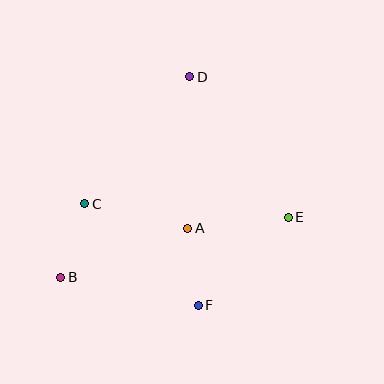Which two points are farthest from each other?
Points B and D are farthest from each other.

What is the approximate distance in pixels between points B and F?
The distance between B and F is approximately 140 pixels.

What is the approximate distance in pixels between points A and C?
The distance between A and C is approximately 106 pixels.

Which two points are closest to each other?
Points B and C are closest to each other.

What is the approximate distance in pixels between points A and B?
The distance between A and B is approximately 136 pixels.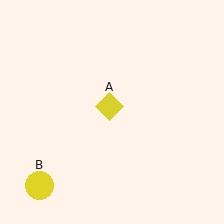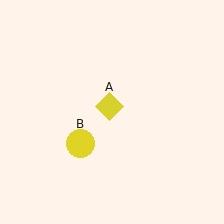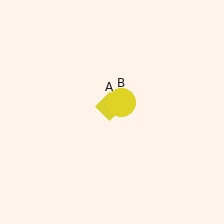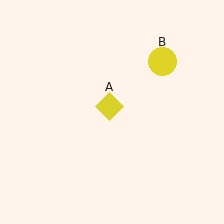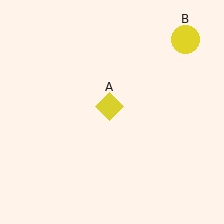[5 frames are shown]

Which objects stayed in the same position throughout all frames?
Yellow diamond (object A) remained stationary.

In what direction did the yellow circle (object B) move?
The yellow circle (object B) moved up and to the right.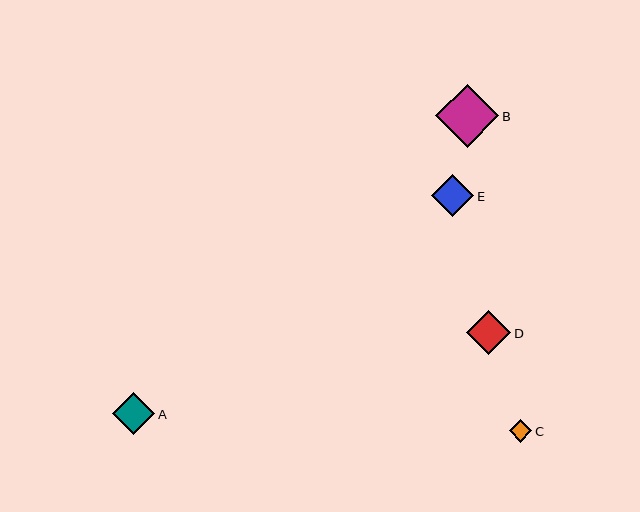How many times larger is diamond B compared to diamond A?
Diamond B is approximately 1.5 times the size of diamond A.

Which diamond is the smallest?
Diamond C is the smallest with a size of approximately 23 pixels.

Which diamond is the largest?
Diamond B is the largest with a size of approximately 63 pixels.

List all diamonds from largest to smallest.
From largest to smallest: B, D, A, E, C.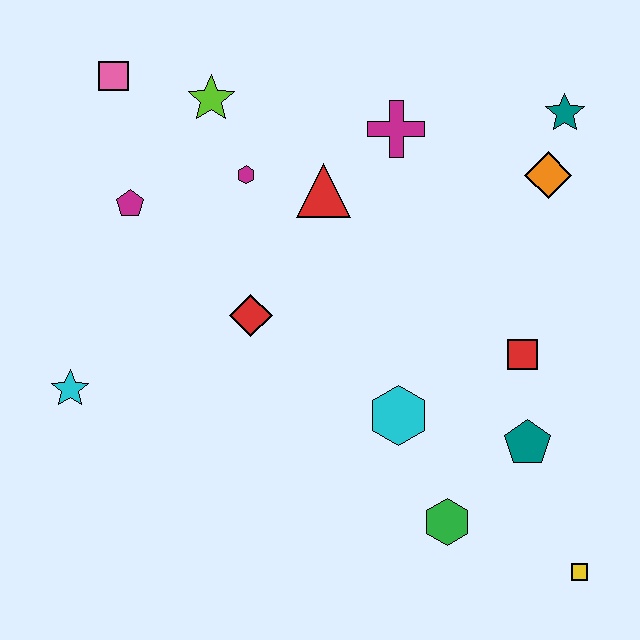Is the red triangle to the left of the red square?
Yes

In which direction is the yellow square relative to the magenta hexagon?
The yellow square is below the magenta hexagon.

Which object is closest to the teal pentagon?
The red square is closest to the teal pentagon.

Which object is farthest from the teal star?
The cyan star is farthest from the teal star.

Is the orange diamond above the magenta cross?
No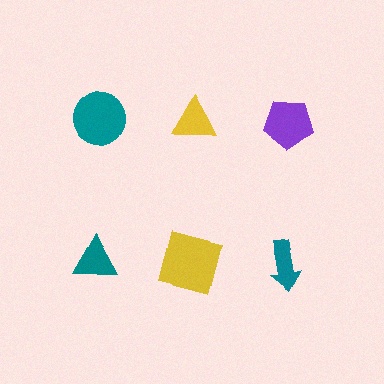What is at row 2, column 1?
A teal triangle.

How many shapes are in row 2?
3 shapes.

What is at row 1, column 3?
A purple pentagon.